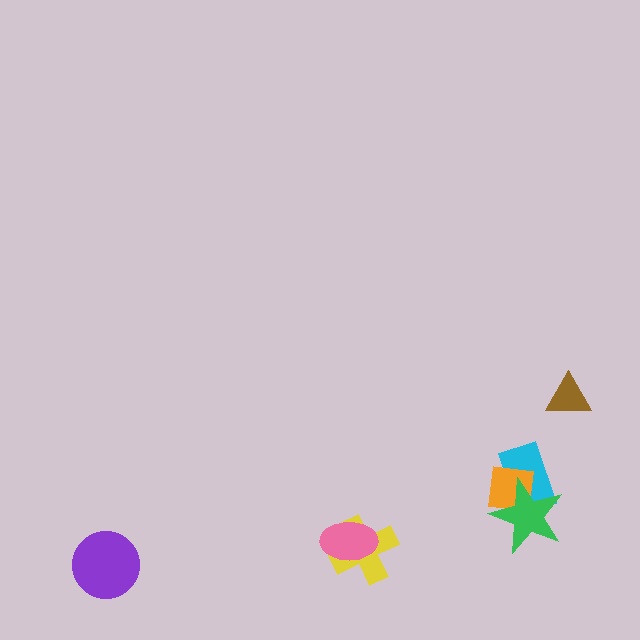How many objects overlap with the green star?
2 objects overlap with the green star.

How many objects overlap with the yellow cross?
1 object overlaps with the yellow cross.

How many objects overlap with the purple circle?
0 objects overlap with the purple circle.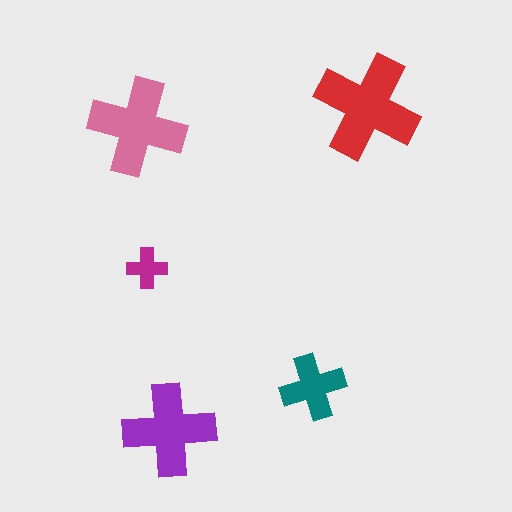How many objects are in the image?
There are 5 objects in the image.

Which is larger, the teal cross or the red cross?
The red one.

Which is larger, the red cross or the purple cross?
The red one.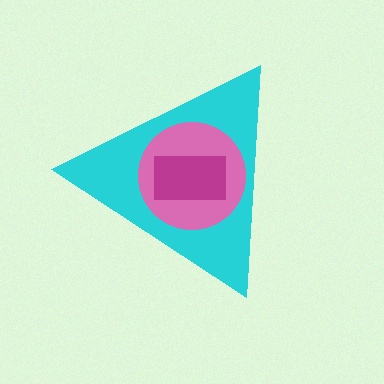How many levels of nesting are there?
3.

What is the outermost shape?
The cyan triangle.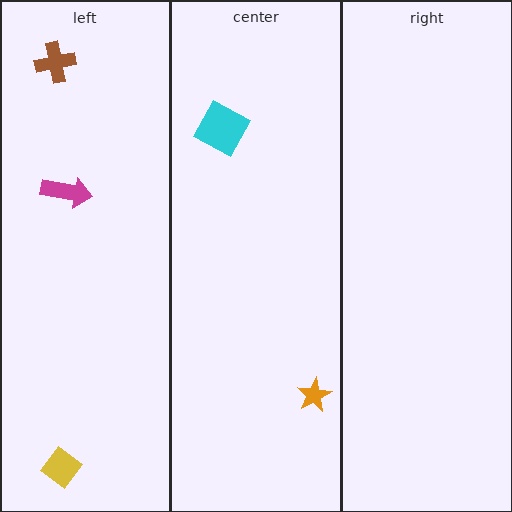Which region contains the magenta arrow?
The left region.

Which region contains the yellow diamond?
The left region.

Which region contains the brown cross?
The left region.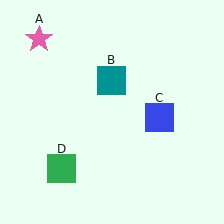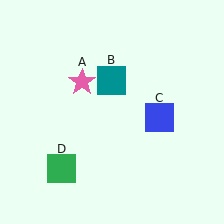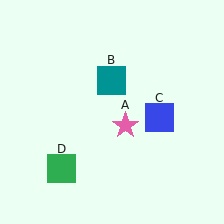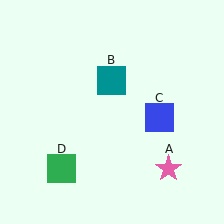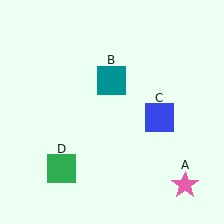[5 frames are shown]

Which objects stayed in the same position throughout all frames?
Teal square (object B) and blue square (object C) and green square (object D) remained stationary.